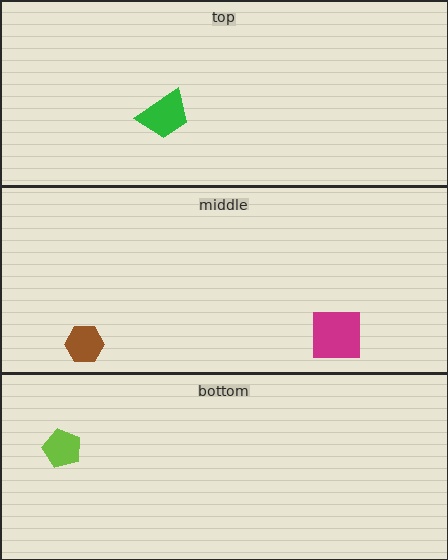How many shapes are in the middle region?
2.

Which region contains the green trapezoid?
The top region.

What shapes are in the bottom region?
The lime pentagon.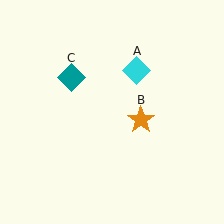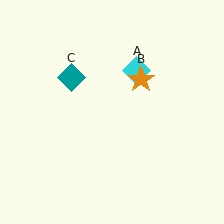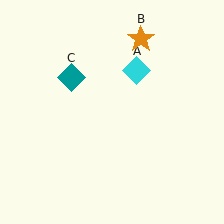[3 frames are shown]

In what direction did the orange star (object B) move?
The orange star (object B) moved up.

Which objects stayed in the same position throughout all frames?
Cyan diamond (object A) and teal diamond (object C) remained stationary.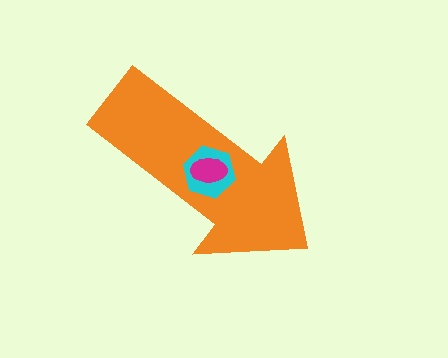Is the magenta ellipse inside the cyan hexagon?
Yes.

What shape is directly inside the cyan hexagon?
The magenta ellipse.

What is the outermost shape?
The orange arrow.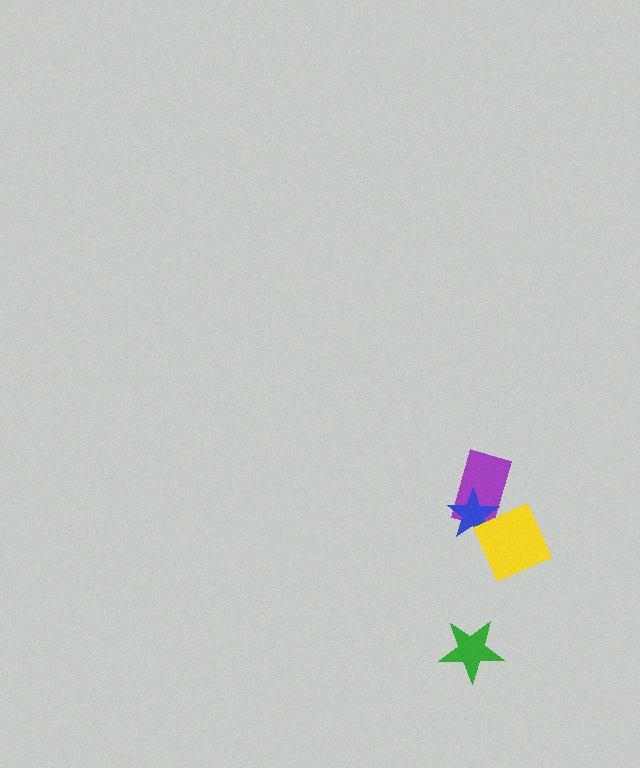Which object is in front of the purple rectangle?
The blue star is in front of the purple rectangle.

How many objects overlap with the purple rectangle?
1 object overlaps with the purple rectangle.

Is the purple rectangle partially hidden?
Yes, it is partially covered by another shape.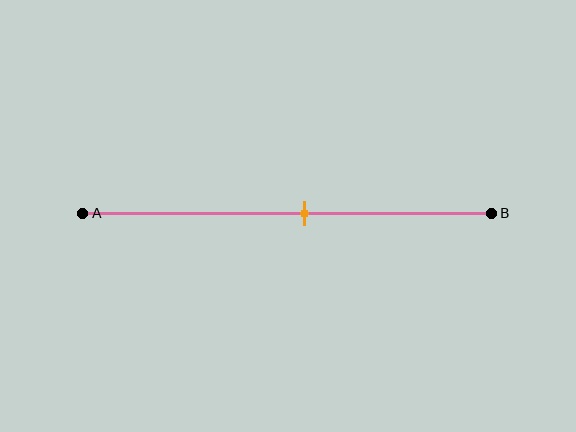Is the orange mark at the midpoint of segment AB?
No, the mark is at about 55% from A, not at the 50% midpoint.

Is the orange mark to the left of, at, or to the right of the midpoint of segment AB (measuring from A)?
The orange mark is to the right of the midpoint of segment AB.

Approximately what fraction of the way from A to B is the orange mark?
The orange mark is approximately 55% of the way from A to B.